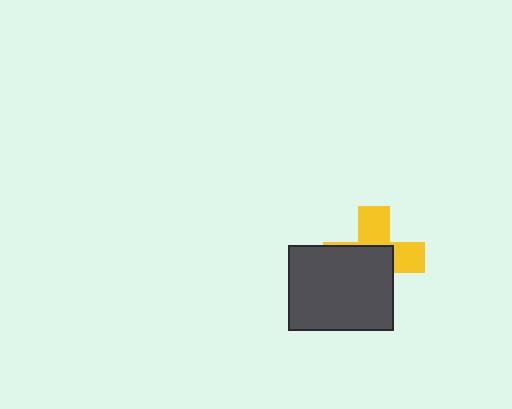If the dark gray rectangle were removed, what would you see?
You would see the complete yellow cross.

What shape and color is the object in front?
The object in front is a dark gray rectangle.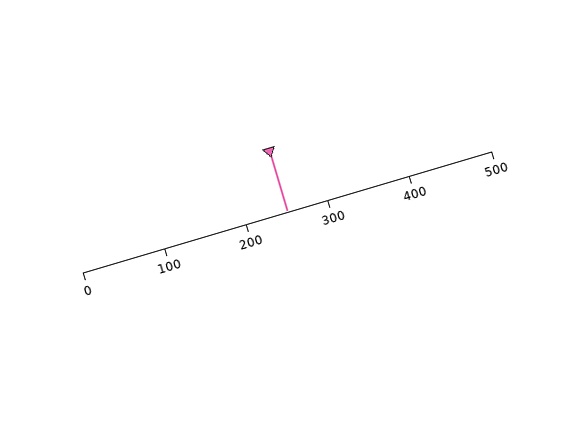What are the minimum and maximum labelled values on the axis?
The axis runs from 0 to 500.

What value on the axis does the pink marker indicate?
The marker indicates approximately 250.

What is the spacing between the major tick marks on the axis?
The major ticks are spaced 100 apart.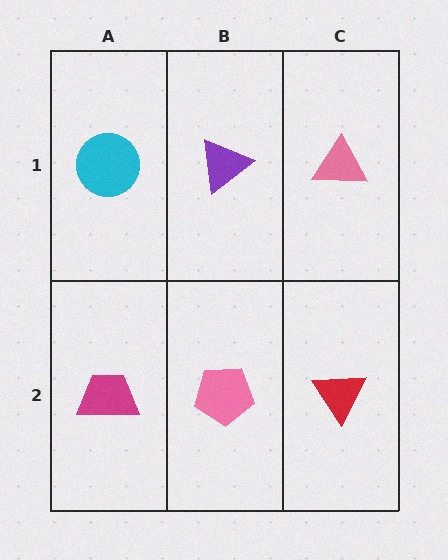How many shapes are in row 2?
3 shapes.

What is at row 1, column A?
A cyan circle.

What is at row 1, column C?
A pink triangle.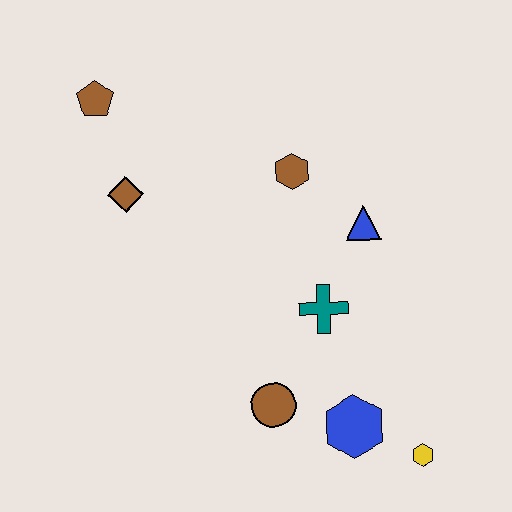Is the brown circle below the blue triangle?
Yes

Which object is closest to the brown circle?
The blue hexagon is closest to the brown circle.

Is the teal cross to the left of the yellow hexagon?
Yes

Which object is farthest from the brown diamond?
The yellow hexagon is farthest from the brown diamond.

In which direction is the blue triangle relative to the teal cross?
The blue triangle is above the teal cross.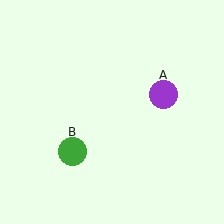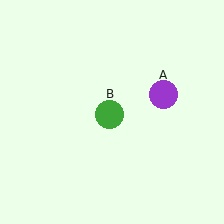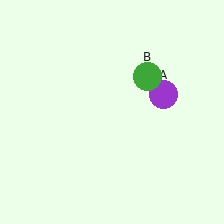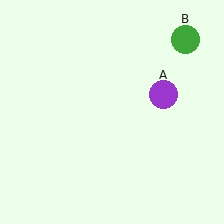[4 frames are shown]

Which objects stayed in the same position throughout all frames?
Purple circle (object A) remained stationary.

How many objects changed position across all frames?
1 object changed position: green circle (object B).